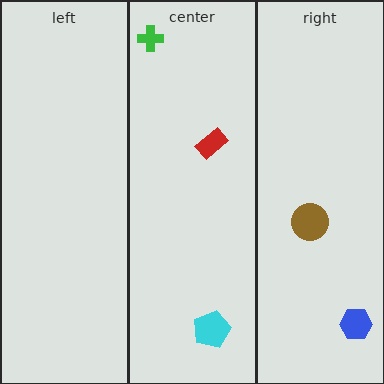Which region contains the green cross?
The center region.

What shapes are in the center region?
The red rectangle, the green cross, the cyan pentagon.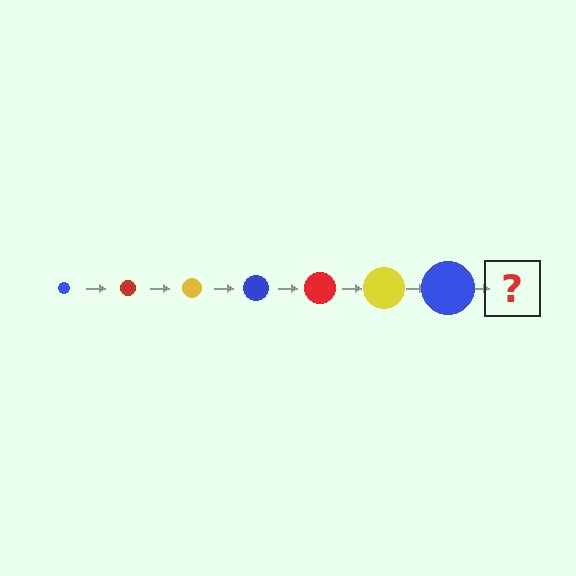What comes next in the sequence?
The next element should be a red circle, larger than the previous one.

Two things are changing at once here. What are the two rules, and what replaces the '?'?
The two rules are that the circle grows larger each step and the color cycles through blue, red, and yellow. The '?' should be a red circle, larger than the previous one.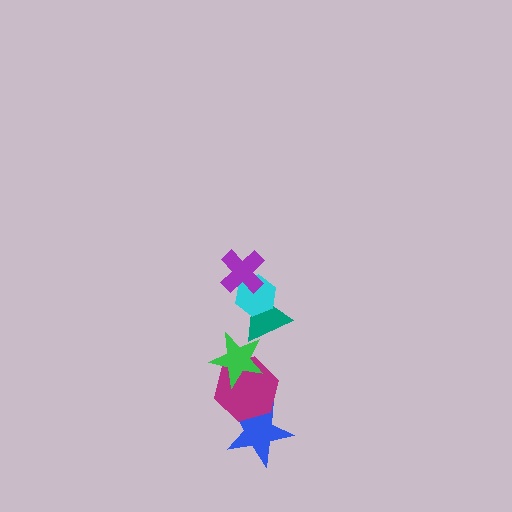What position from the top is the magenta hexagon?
The magenta hexagon is 5th from the top.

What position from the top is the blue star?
The blue star is 6th from the top.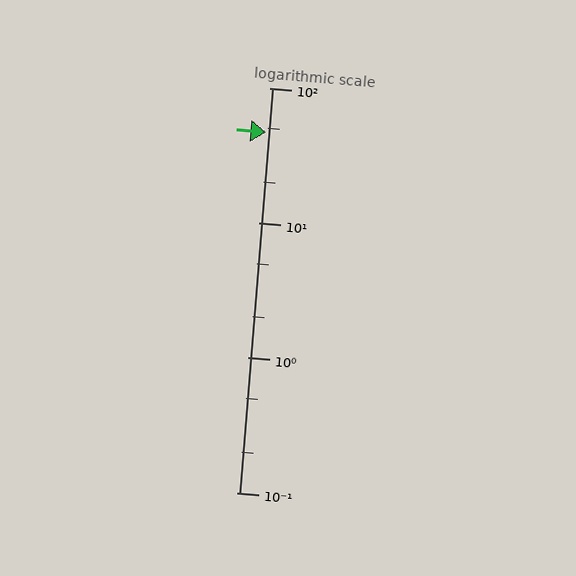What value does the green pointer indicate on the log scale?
The pointer indicates approximately 47.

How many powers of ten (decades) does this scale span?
The scale spans 3 decades, from 0.1 to 100.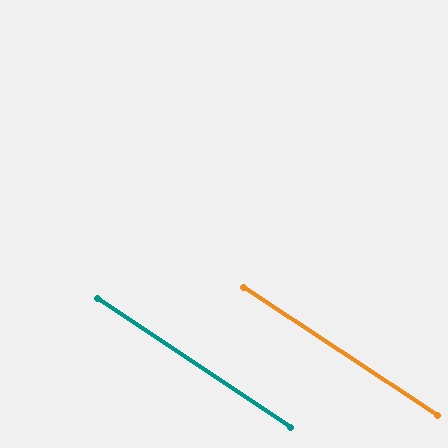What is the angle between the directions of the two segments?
Approximately 0 degrees.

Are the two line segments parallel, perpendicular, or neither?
Parallel — their directions differ by only 0.3°.